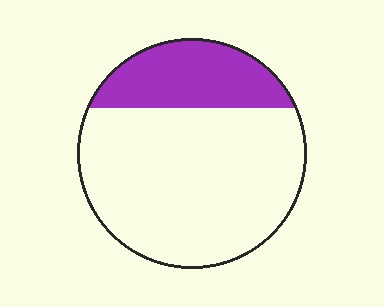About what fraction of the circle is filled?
About one quarter (1/4).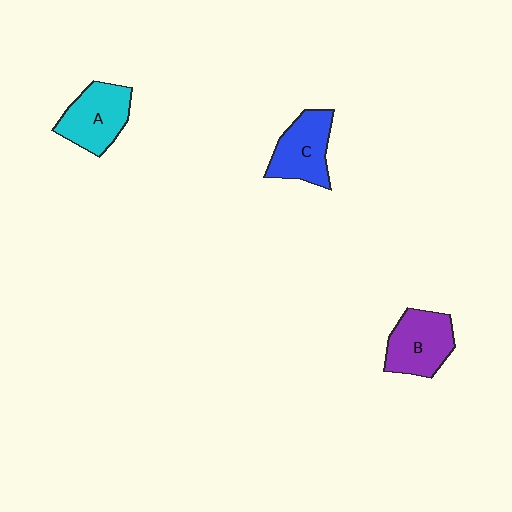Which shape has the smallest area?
Shape C (blue).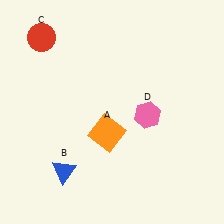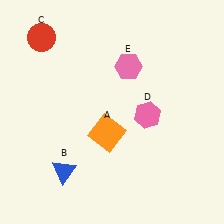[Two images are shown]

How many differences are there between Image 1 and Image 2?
There is 1 difference between the two images.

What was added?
A pink hexagon (E) was added in Image 2.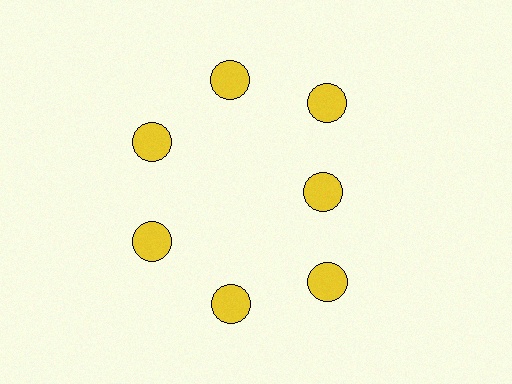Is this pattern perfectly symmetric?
No. The 7 yellow circles are arranged in a ring, but one element near the 3 o'clock position is pulled inward toward the center, breaking the 7-fold rotational symmetry.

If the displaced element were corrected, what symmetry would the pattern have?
It would have 7-fold rotational symmetry — the pattern would map onto itself every 51 degrees.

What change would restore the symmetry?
The symmetry would be restored by moving it outward, back onto the ring so that all 7 circles sit at equal angles and equal distance from the center.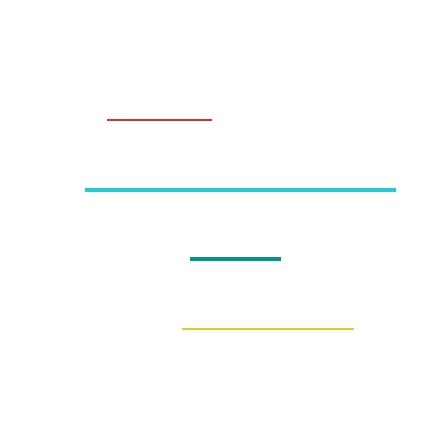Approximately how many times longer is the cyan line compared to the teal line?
The cyan line is approximately 3.4 times the length of the teal line.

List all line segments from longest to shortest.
From longest to shortest: cyan, yellow, red, teal.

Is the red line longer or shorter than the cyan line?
The cyan line is longer than the red line.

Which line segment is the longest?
The cyan line is the longest at approximately 310 pixels.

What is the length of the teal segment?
The teal segment is approximately 91 pixels long.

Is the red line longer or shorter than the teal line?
The red line is longer than the teal line.